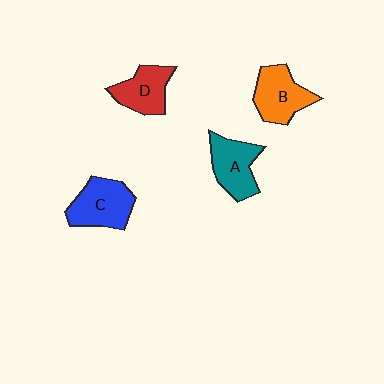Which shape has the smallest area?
Shape D (red).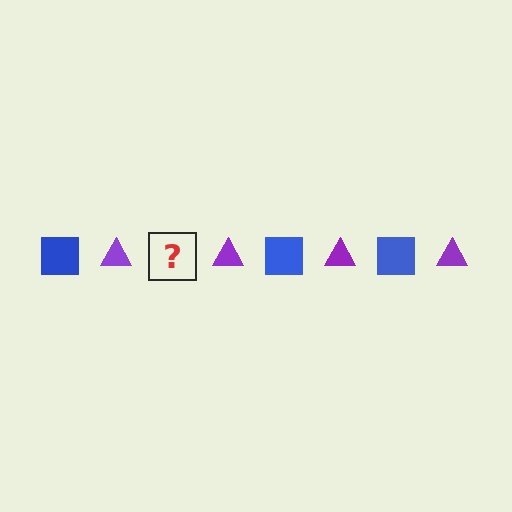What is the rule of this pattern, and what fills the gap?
The rule is that the pattern alternates between blue square and purple triangle. The gap should be filled with a blue square.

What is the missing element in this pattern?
The missing element is a blue square.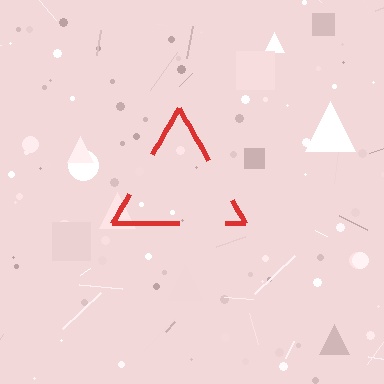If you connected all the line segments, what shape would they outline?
They would outline a triangle.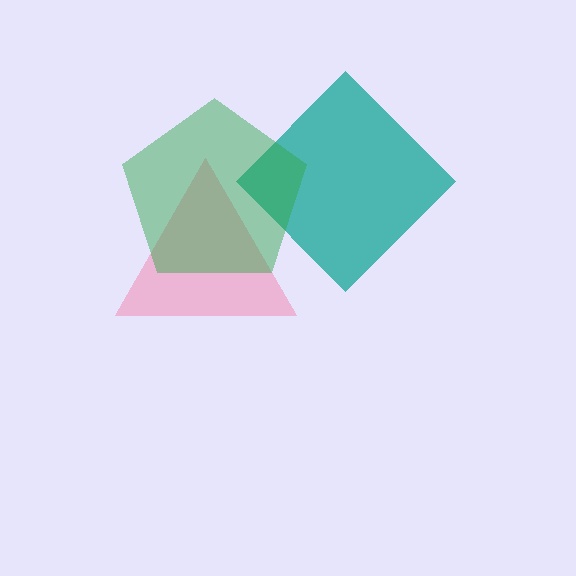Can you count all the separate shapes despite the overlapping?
Yes, there are 3 separate shapes.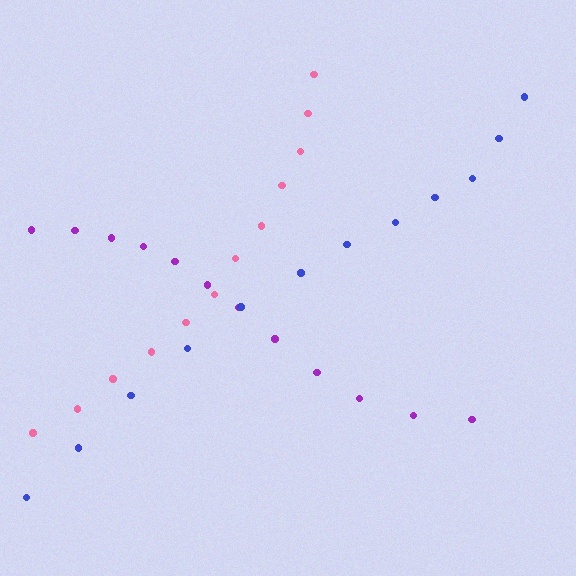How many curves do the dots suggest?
There are 3 distinct paths.